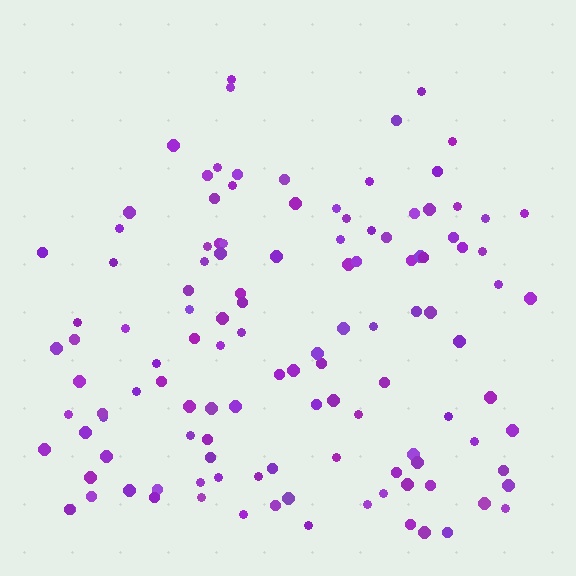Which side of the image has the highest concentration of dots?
The bottom.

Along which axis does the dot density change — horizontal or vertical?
Vertical.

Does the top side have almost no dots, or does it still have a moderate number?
Still a moderate number, just noticeably fewer than the bottom.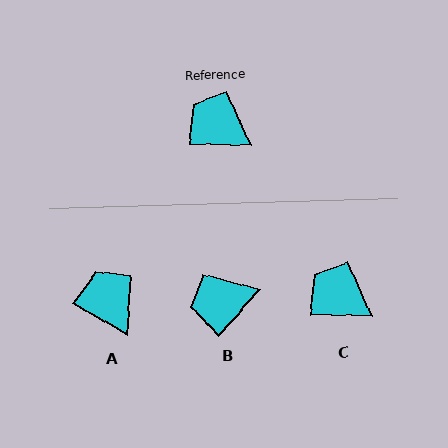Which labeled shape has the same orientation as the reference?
C.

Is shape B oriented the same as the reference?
No, it is off by about 50 degrees.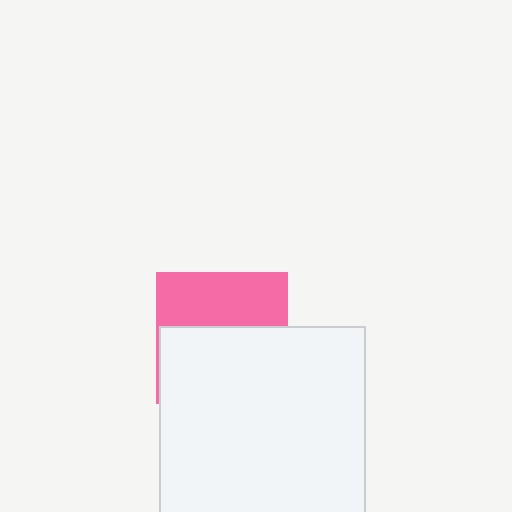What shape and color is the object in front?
The object in front is a white square.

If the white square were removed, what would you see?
You would see the complete pink square.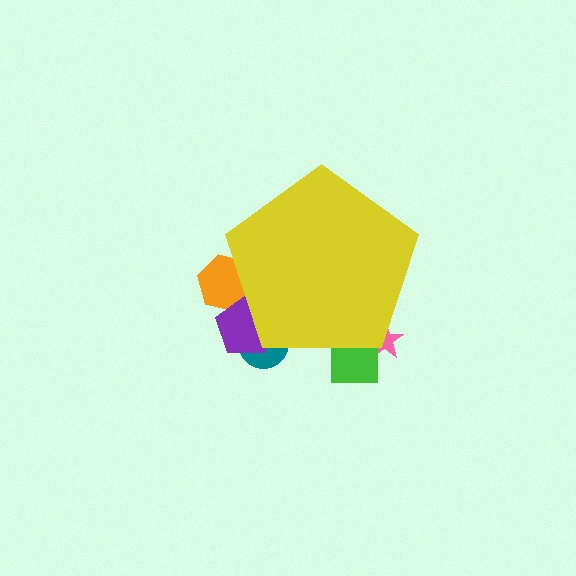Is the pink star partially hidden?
Yes, the pink star is partially hidden behind the yellow pentagon.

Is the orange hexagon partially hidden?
Yes, the orange hexagon is partially hidden behind the yellow pentagon.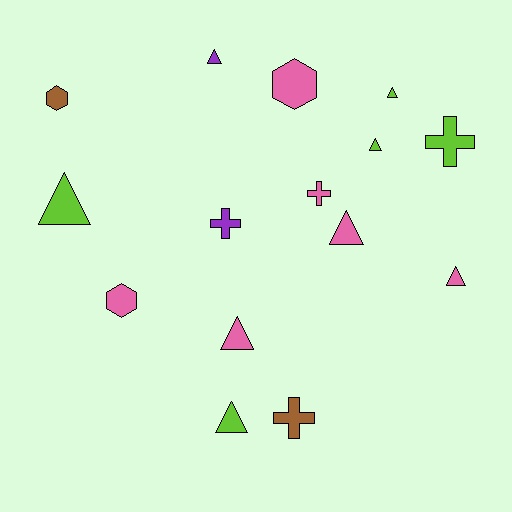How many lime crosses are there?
There is 1 lime cross.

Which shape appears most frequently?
Triangle, with 8 objects.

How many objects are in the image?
There are 15 objects.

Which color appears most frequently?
Pink, with 6 objects.